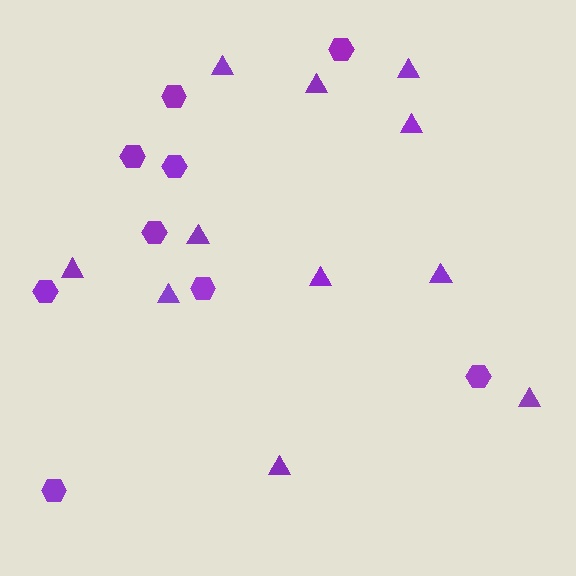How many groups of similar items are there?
There are 2 groups: one group of triangles (11) and one group of hexagons (9).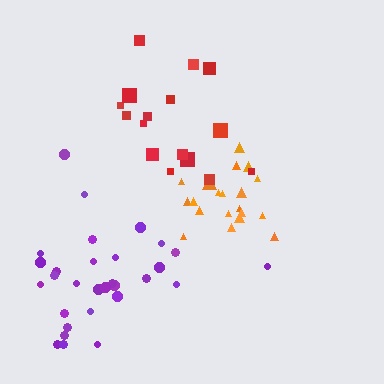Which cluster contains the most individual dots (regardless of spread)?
Purple (30).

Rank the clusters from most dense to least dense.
orange, purple, red.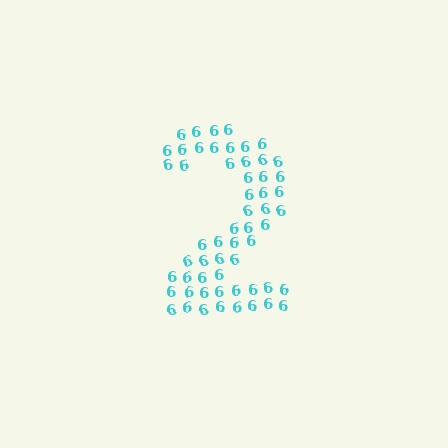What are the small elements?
The small elements are digit 6's.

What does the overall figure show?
The overall figure shows the digit 2.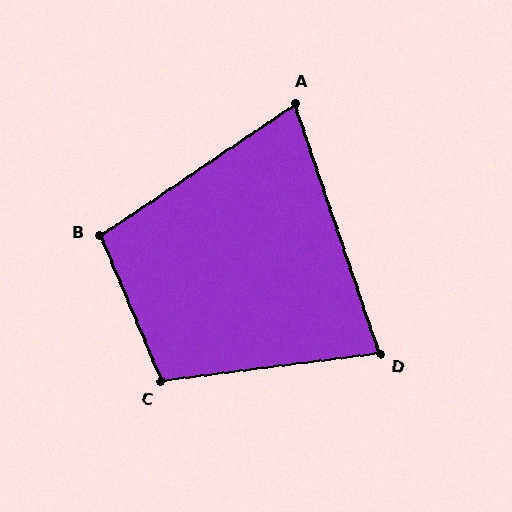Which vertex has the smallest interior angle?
A, at approximately 75 degrees.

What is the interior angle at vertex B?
Approximately 101 degrees (obtuse).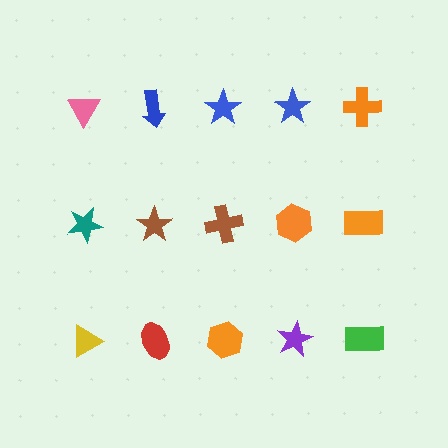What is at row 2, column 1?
A teal star.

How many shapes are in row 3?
5 shapes.